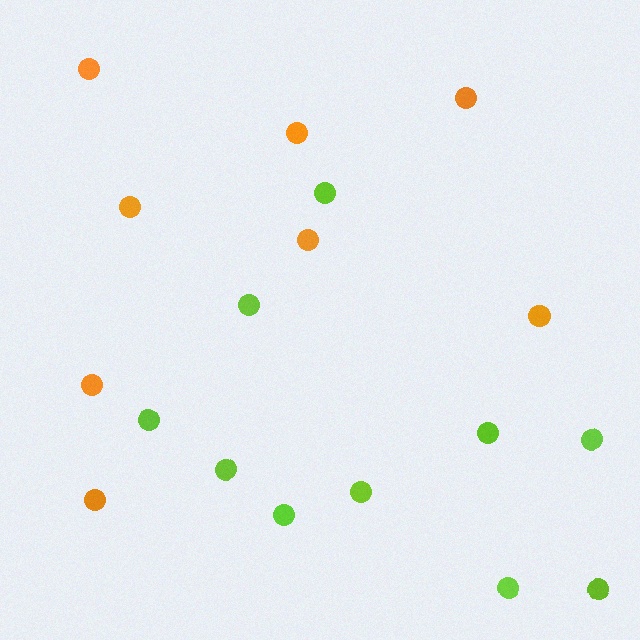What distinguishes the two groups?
There are 2 groups: one group of orange circles (8) and one group of lime circles (10).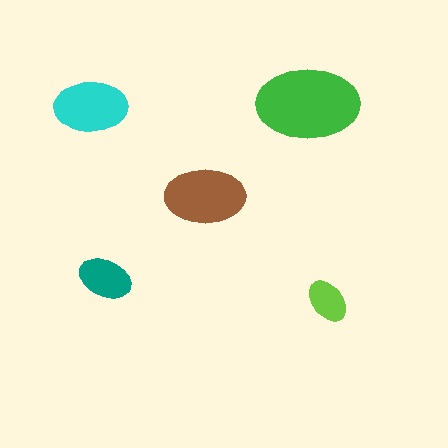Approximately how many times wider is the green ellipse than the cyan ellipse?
About 1.5 times wider.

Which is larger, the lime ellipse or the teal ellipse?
The teal one.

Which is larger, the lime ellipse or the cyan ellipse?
The cyan one.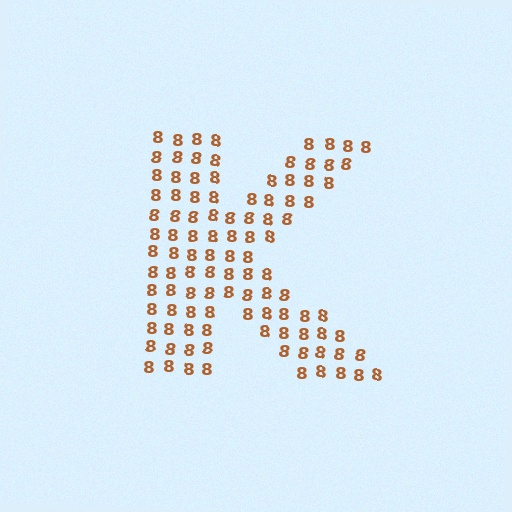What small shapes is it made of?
It is made of small digit 8's.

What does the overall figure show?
The overall figure shows the letter K.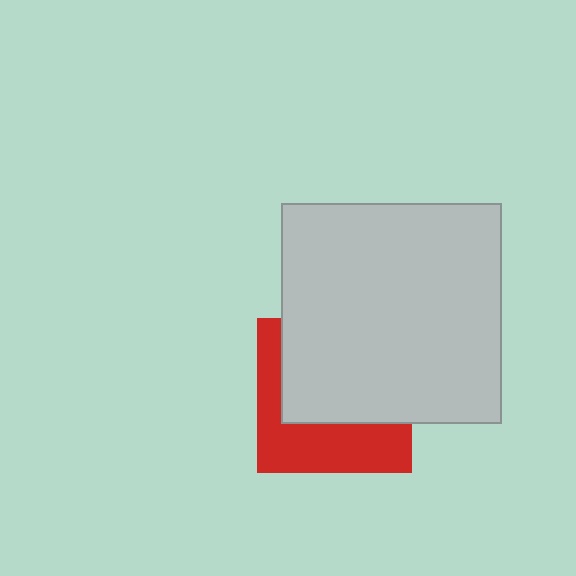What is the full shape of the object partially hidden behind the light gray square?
The partially hidden object is a red square.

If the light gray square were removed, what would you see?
You would see the complete red square.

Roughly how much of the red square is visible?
A small part of it is visible (roughly 43%).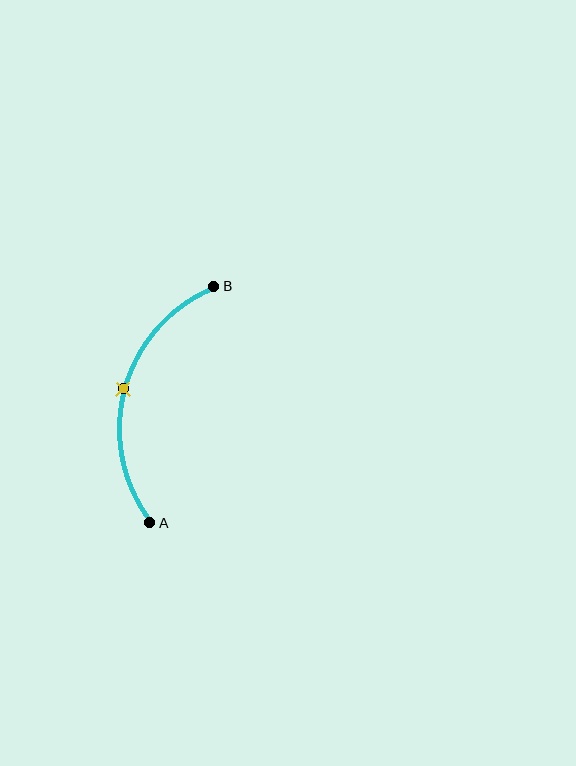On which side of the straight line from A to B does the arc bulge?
The arc bulges to the left of the straight line connecting A and B.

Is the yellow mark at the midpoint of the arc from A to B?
Yes. The yellow mark lies on the arc at equal arc-length from both A and B — it is the arc midpoint.